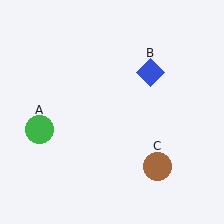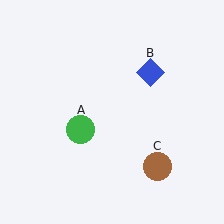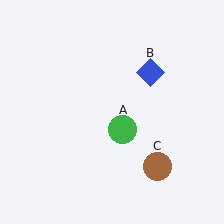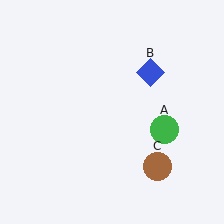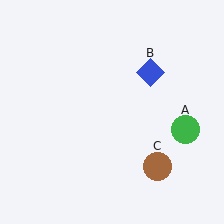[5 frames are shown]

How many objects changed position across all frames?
1 object changed position: green circle (object A).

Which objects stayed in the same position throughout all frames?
Blue diamond (object B) and brown circle (object C) remained stationary.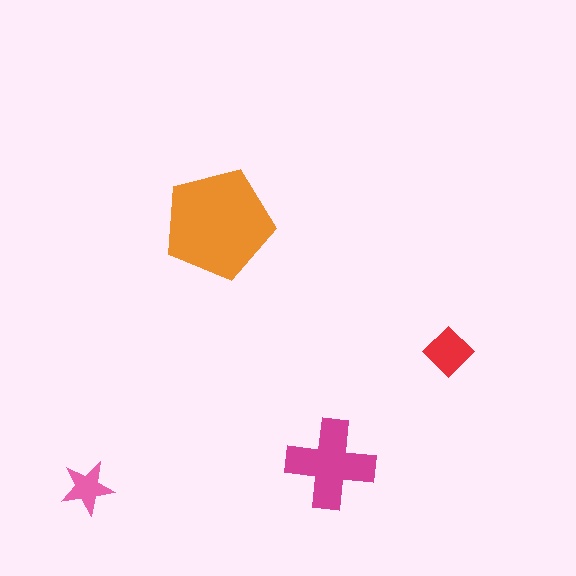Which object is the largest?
The orange pentagon.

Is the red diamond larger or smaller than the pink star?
Larger.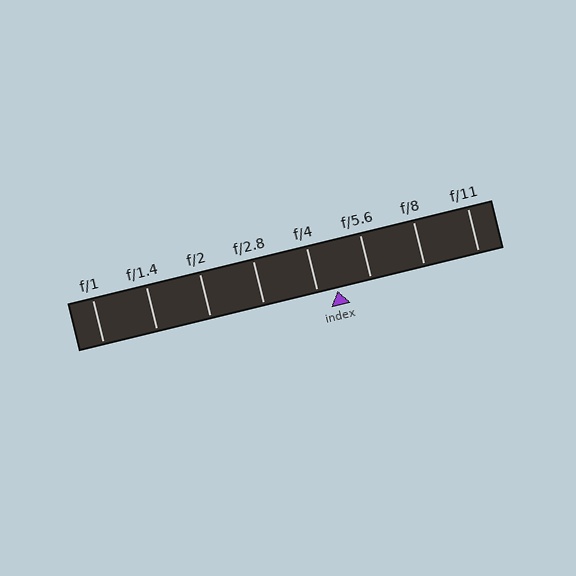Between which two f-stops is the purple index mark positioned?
The index mark is between f/4 and f/5.6.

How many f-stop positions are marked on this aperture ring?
There are 8 f-stop positions marked.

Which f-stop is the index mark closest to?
The index mark is closest to f/4.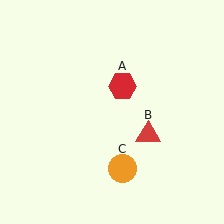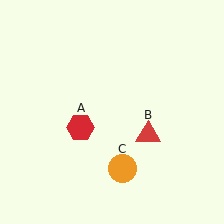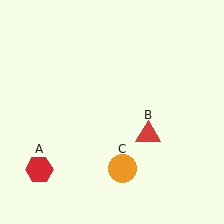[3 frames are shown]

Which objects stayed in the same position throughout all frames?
Red triangle (object B) and orange circle (object C) remained stationary.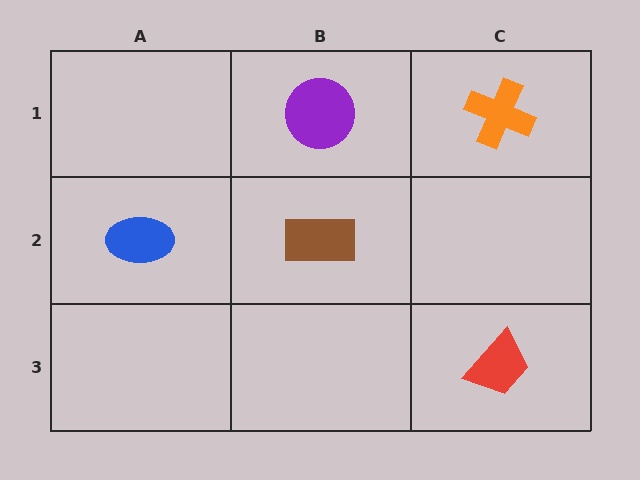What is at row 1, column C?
An orange cross.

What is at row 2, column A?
A blue ellipse.